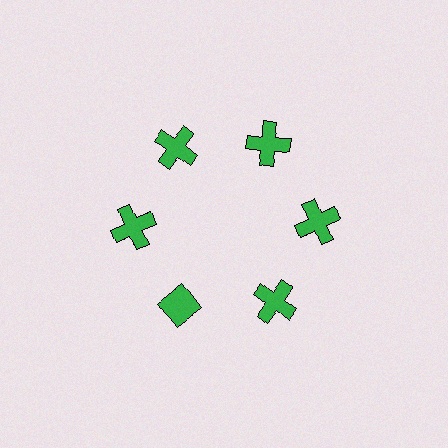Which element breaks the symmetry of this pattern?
The green diamond at roughly the 7 o'clock position breaks the symmetry. All other shapes are green crosses.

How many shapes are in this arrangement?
There are 6 shapes arranged in a ring pattern.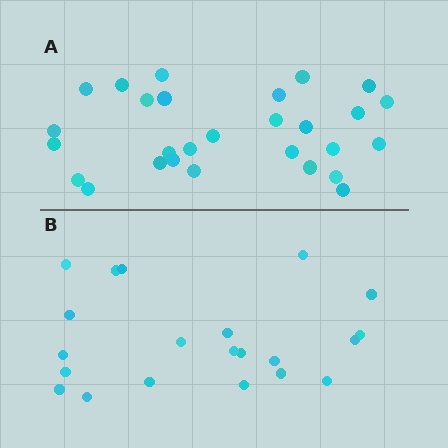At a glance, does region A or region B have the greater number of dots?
Region A (the top region) has more dots.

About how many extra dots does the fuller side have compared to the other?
Region A has roughly 8 or so more dots than region B.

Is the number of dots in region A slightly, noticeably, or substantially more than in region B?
Region A has noticeably more, but not dramatically so. The ratio is roughly 1.3 to 1.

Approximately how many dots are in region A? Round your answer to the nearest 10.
About 30 dots. (The exact count is 28, which rounds to 30.)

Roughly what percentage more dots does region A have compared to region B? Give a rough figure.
About 35% more.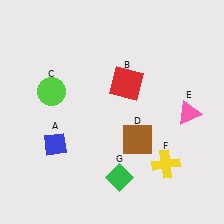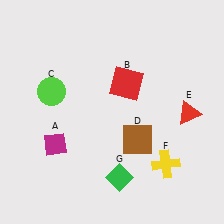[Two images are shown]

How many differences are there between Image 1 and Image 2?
There are 2 differences between the two images.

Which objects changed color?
A changed from blue to magenta. E changed from pink to red.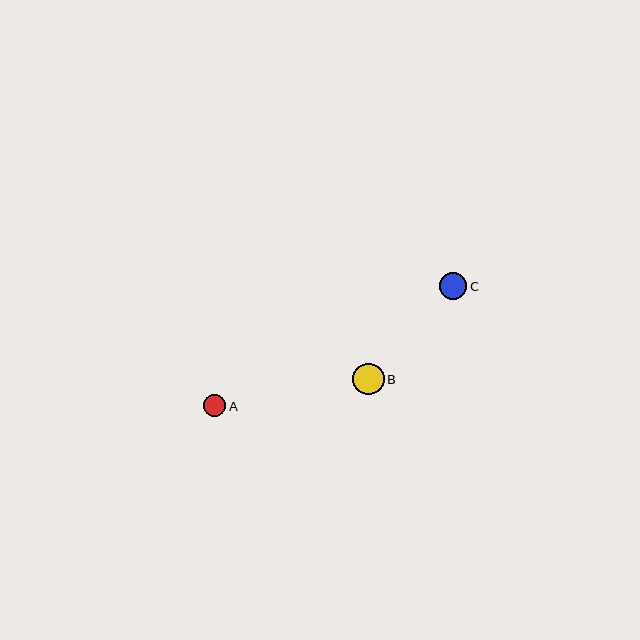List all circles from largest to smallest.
From largest to smallest: B, C, A.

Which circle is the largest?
Circle B is the largest with a size of approximately 31 pixels.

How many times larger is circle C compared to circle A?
Circle C is approximately 1.2 times the size of circle A.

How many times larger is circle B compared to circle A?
Circle B is approximately 1.4 times the size of circle A.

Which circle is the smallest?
Circle A is the smallest with a size of approximately 23 pixels.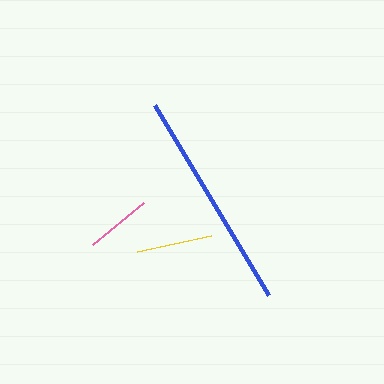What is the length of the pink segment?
The pink segment is approximately 66 pixels long.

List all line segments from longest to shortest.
From longest to shortest: blue, yellow, pink.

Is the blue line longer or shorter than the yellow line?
The blue line is longer than the yellow line.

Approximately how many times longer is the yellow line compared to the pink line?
The yellow line is approximately 1.1 times the length of the pink line.